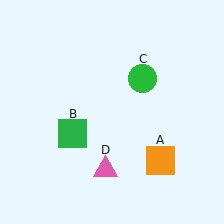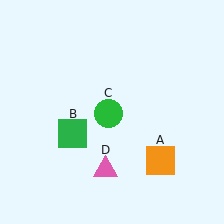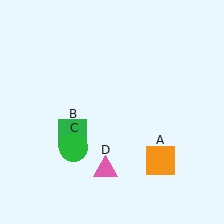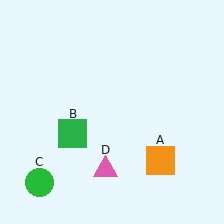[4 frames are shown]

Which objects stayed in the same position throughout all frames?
Orange square (object A) and green square (object B) and pink triangle (object D) remained stationary.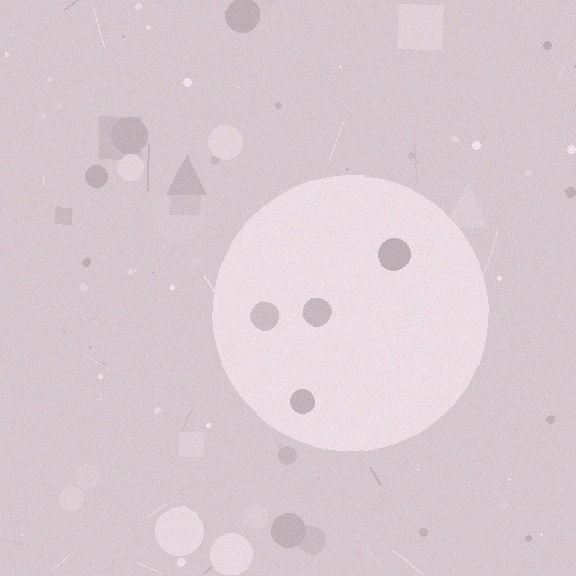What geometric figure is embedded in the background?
A circle is embedded in the background.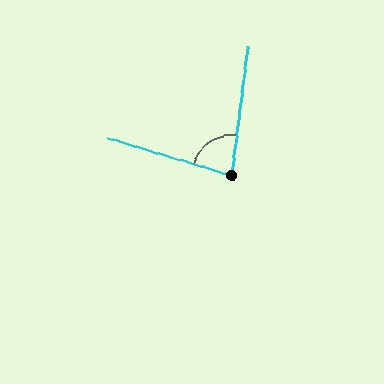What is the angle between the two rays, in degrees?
Approximately 81 degrees.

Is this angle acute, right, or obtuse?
It is acute.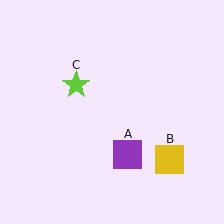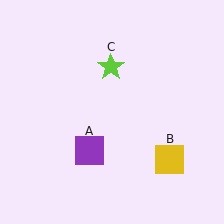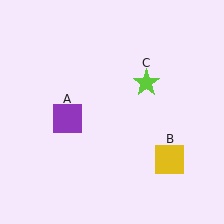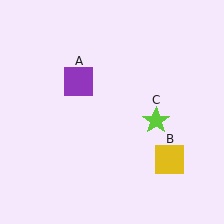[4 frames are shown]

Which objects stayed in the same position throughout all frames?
Yellow square (object B) remained stationary.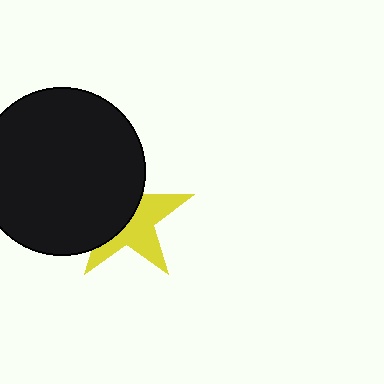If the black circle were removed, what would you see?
You would see the complete yellow star.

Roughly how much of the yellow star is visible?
About half of it is visible (roughly 49%).